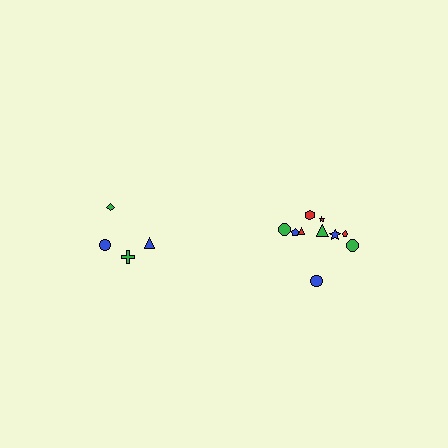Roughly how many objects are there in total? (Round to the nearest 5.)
Roughly 15 objects in total.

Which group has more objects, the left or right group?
The right group.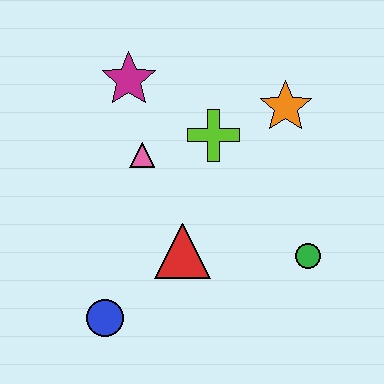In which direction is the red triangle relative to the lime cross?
The red triangle is below the lime cross.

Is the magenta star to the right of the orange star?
No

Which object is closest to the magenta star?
The pink triangle is closest to the magenta star.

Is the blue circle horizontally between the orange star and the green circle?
No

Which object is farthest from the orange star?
The blue circle is farthest from the orange star.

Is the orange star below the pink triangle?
No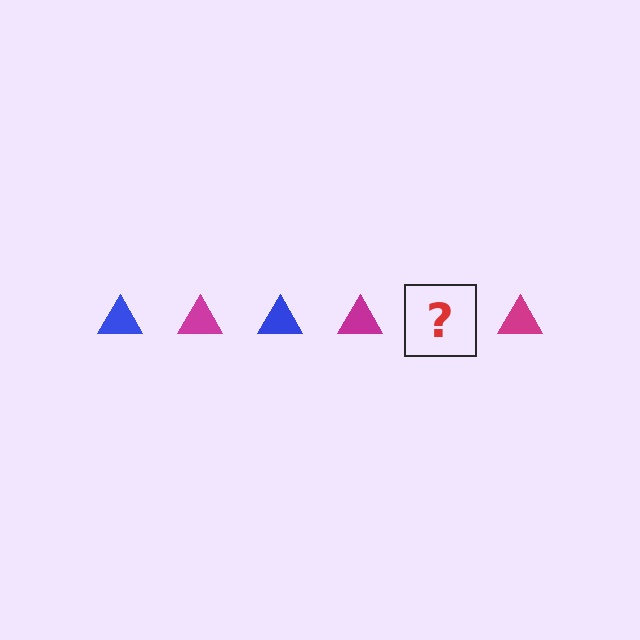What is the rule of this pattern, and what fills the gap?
The rule is that the pattern cycles through blue, magenta triangles. The gap should be filled with a blue triangle.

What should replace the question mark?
The question mark should be replaced with a blue triangle.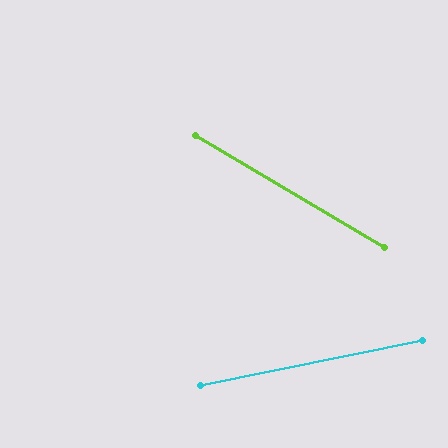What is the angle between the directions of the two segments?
Approximately 42 degrees.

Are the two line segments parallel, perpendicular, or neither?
Neither parallel nor perpendicular — they differ by about 42°.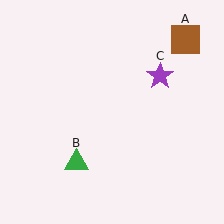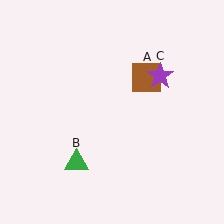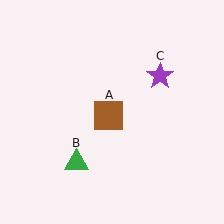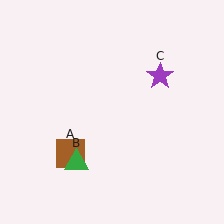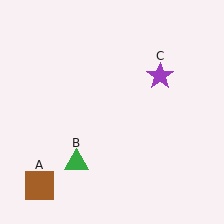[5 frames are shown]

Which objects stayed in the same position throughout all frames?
Green triangle (object B) and purple star (object C) remained stationary.